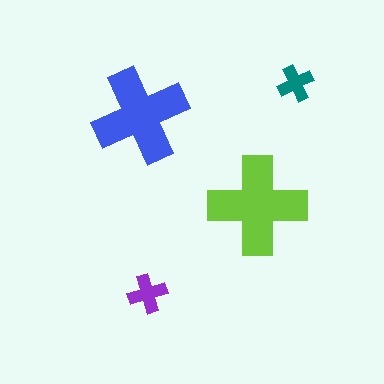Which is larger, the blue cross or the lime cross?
The lime one.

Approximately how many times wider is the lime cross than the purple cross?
About 2.5 times wider.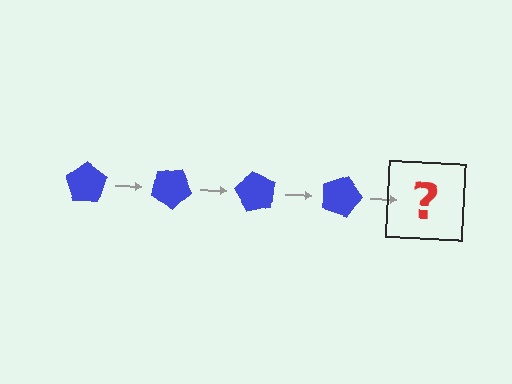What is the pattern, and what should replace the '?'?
The pattern is that the pentagon rotates 30 degrees each step. The '?' should be a blue pentagon rotated 120 degrees.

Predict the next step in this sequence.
The next step is a blue pentagon rotated 120 degrees.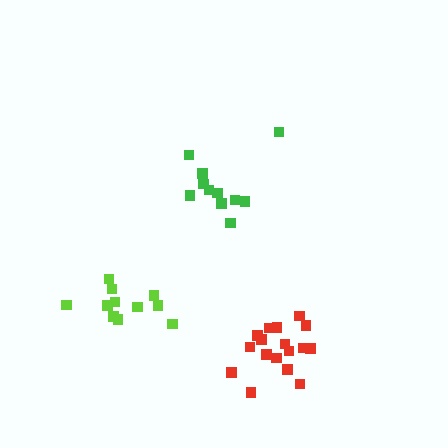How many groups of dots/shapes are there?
There are 3 groups.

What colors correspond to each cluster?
The clusters are colored: green, red, lime.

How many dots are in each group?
Group 1: 11 dots, Group 2: 17 dots, Group 3: 12 dots (40 total).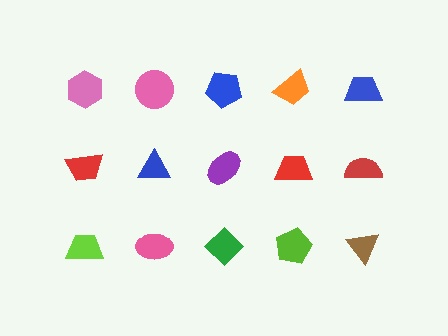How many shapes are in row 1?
5 shapes.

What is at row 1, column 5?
A blue trapezoid.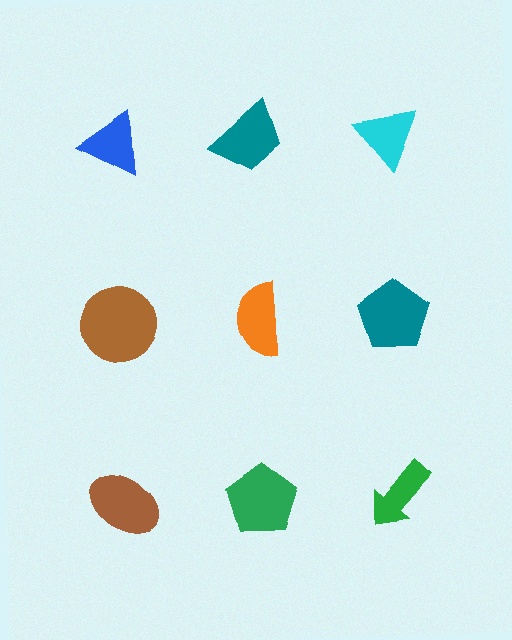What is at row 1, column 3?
A cyan triangle.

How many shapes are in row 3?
3 shapes.